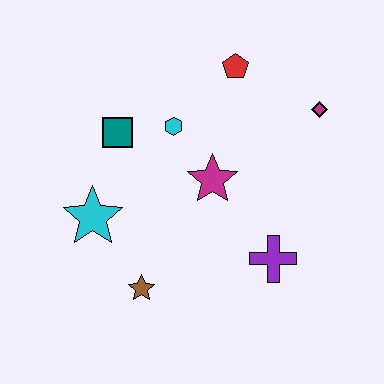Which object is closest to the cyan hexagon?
The teal square is closest to the cyan hexagon.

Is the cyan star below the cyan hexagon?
Yes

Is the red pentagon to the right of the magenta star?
Yes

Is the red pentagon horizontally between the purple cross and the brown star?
Yes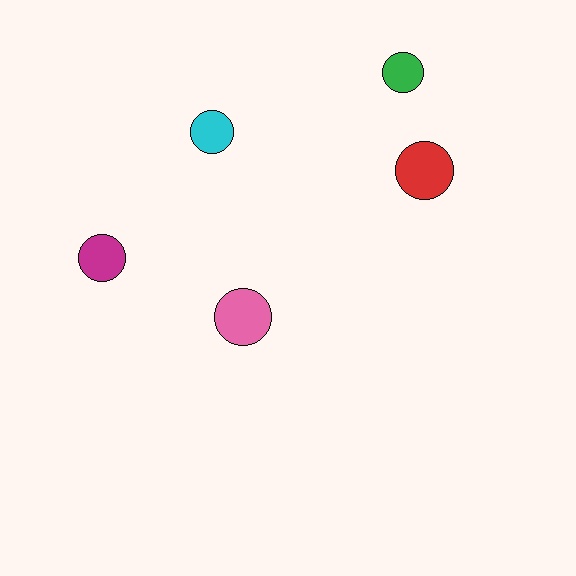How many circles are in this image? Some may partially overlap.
There are 5 circles.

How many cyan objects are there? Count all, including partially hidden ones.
There is 1 cyan object.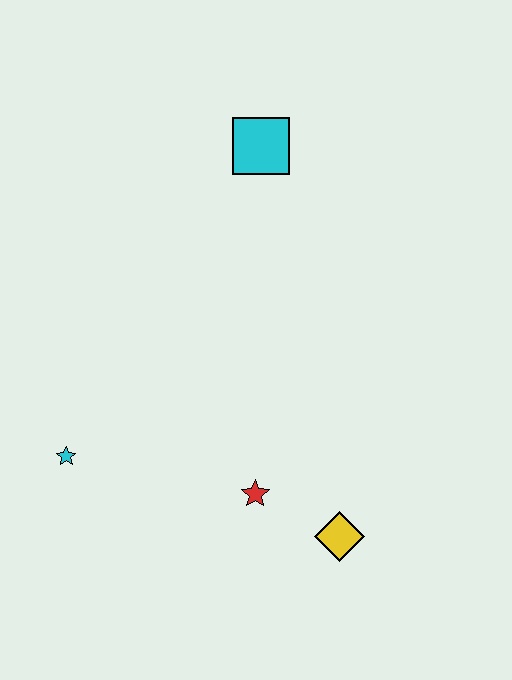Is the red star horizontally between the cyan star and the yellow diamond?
Yes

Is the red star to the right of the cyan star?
Yes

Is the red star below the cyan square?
Yes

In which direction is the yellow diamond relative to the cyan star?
The yellow diamond is to the right of the cyan star.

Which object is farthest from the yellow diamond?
The cyan square is farthest from the yellow diamond.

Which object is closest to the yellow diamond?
The red star is closest to the yellow diamond.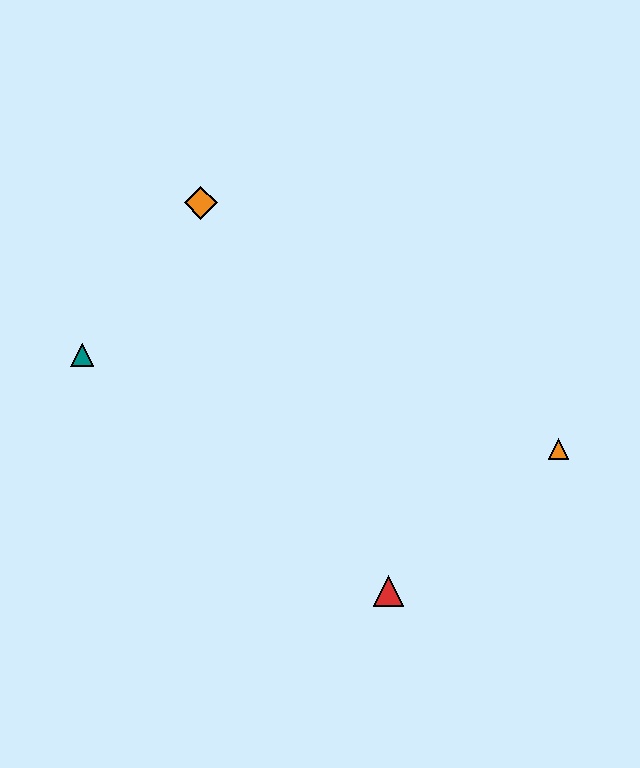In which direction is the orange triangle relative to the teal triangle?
The orange triangle is to the right of the teal triangle.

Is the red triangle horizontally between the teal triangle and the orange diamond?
No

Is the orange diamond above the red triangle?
Yes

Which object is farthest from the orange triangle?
The teal triangle is farthest from the orange triangle.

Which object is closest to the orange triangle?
The red triangle is closest to the orange triangle.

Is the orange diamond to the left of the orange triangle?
Yes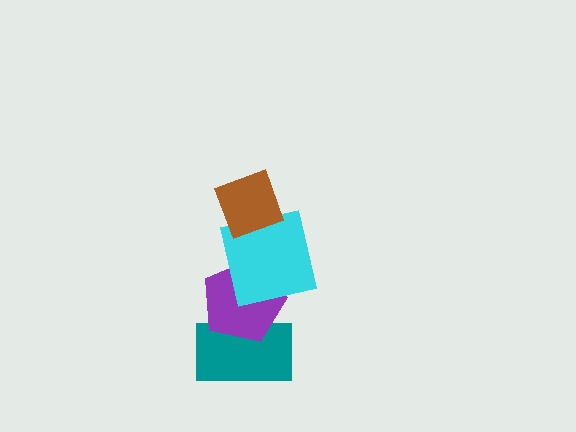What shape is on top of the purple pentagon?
The cyan square is on top of the purple pentagon.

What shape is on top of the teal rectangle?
The purple pentagon is on top of the teal rectangle.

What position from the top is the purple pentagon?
The purple pentagon is 3rd from the top.